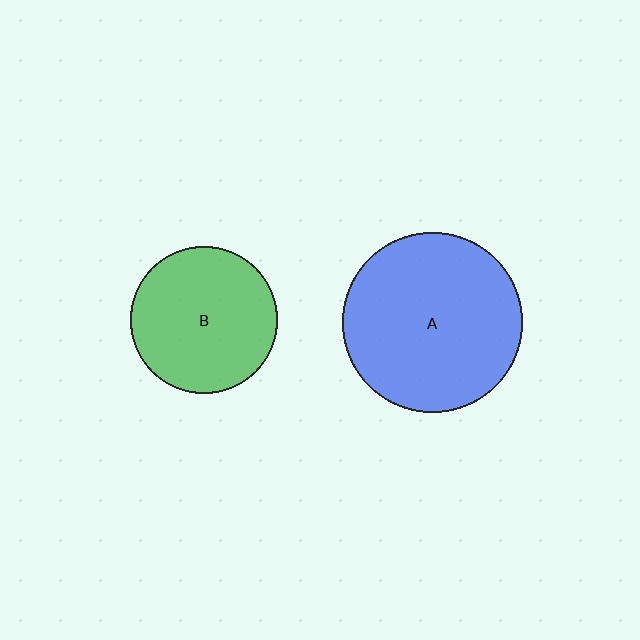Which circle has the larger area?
Circle A (blue).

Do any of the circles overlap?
No, none of the circles overlap.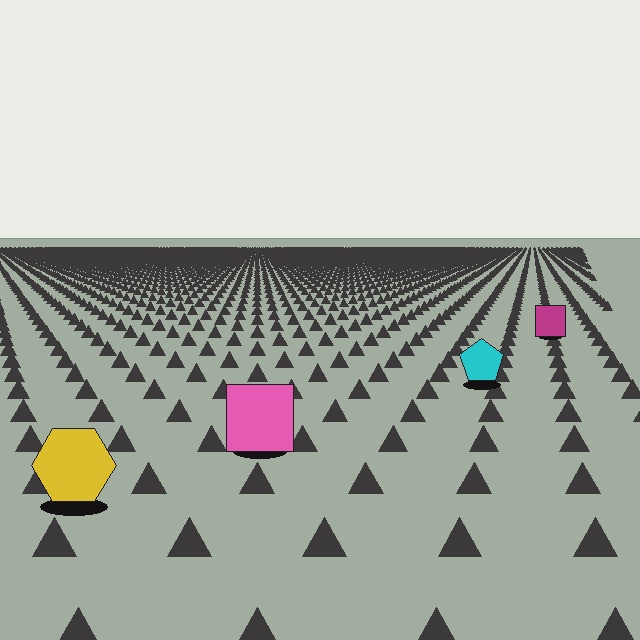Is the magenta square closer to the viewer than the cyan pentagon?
No. The cyan pentagon is closer — you can tell from the texture gradient: the ground texture is coarser near it.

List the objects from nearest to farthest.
From nearest to farthest: the yellow hexagon, the pink square, the cyan pentagon, the magenta square.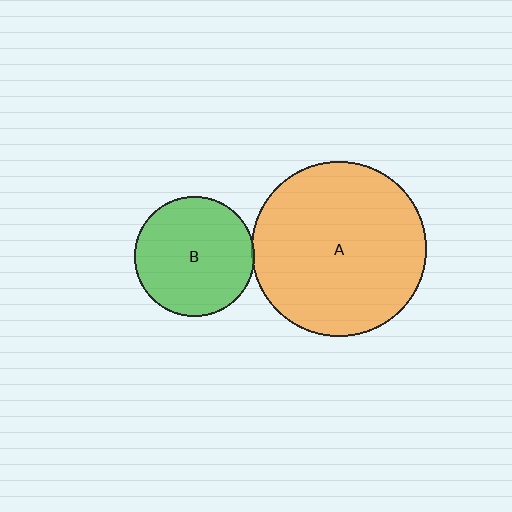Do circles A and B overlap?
Yes.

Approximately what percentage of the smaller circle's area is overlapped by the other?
Approximately 5%.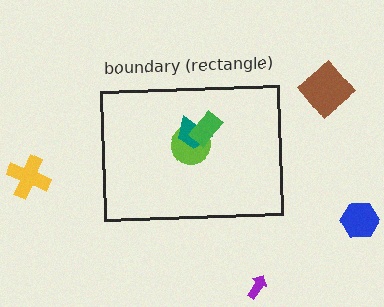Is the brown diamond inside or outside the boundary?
Outside.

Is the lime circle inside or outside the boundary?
Inside.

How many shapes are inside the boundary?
3 inside, 4 outside.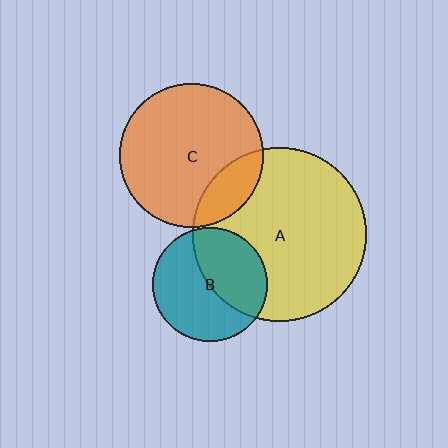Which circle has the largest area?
Circle A (yellow).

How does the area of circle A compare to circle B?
Approximately 2.3 times.